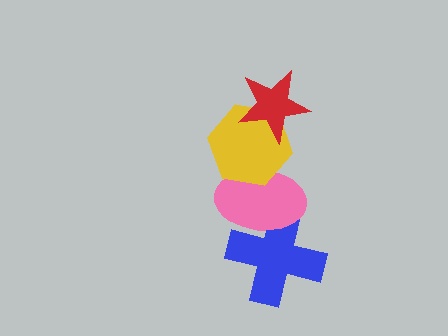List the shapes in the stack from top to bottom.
From top to bottom: the red star, the yellow hexagon, the pink ellipse, the blue cross.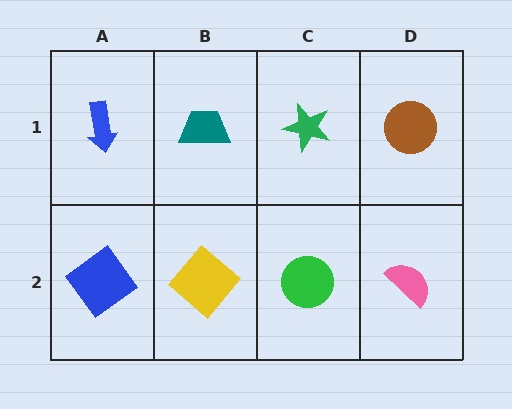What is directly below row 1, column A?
A blue diamond.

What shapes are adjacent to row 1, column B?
A yellow diamond (row 2, column B), a blue arrow (row 1, column A), a green star (row 1, column C).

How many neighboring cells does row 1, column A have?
2.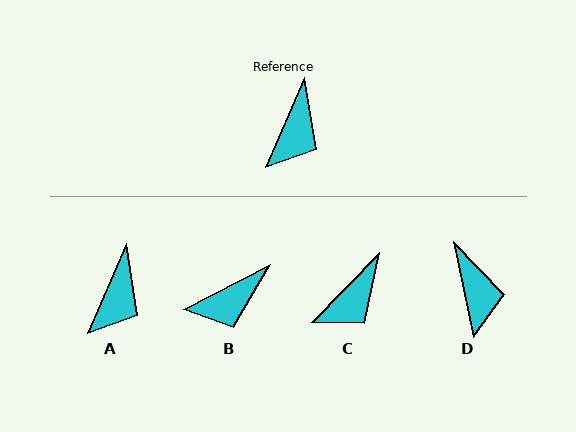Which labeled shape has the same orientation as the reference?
A.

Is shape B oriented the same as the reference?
No, it is off by about 40 degrees.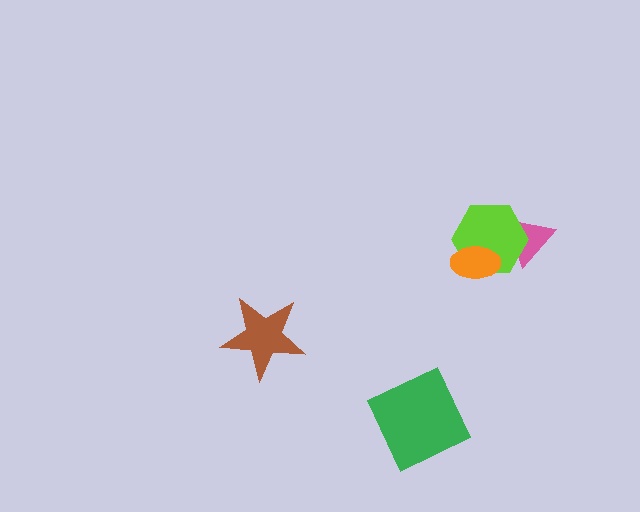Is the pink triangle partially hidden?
Yes, it is partially covered by another shape.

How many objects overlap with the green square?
0 objects overlap with the green square.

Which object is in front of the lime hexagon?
The orange ellipse is in front of the lime hexagon.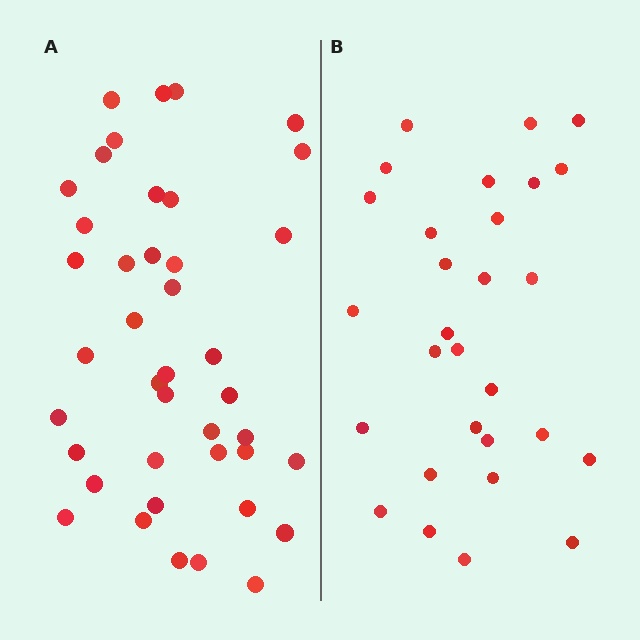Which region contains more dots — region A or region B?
Region A (the left region) has more dots.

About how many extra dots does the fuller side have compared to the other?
Region A has roughly 12 or so more dots than region B.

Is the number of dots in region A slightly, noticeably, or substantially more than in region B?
Region A has noticeably more, but not dramatically so. The ratio is roughly 1.4 to 1.